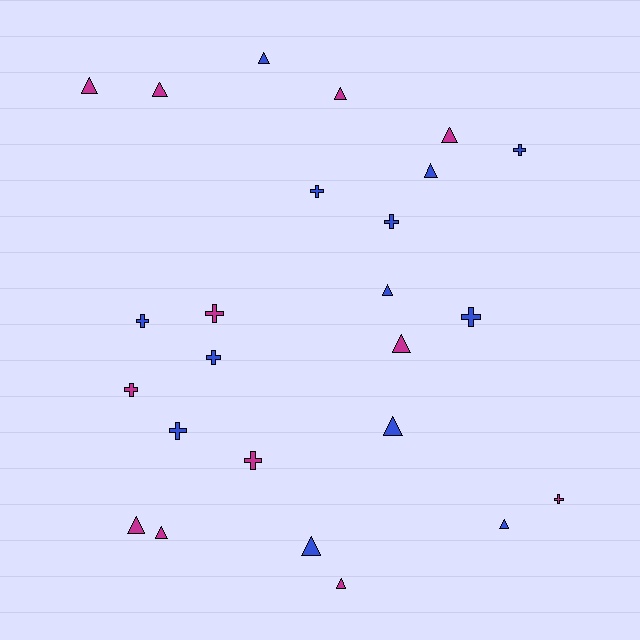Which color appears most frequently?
Blue, with 13 objects.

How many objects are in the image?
There are 25 objects.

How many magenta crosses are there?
There are 4 magenta crosses.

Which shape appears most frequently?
Triangle, with 14 objects.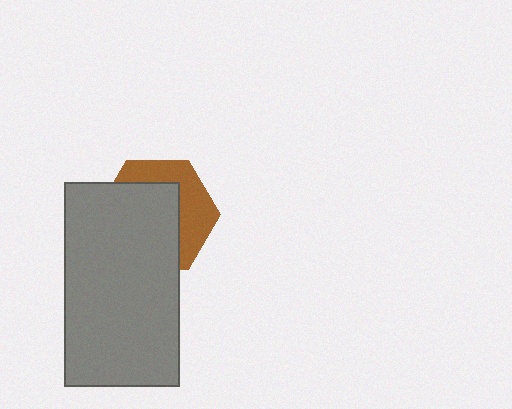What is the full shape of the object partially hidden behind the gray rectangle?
The partially hidden object is a brown hexagon.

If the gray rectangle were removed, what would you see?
You would see the complete brown hexagon.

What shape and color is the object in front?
The object in front is a gray rectangle.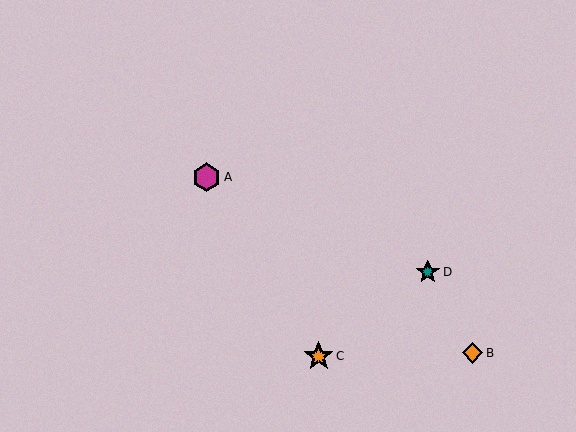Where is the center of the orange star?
The center of the orange star is at (319, 356).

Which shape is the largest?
The orange star (labeled C) is the largest.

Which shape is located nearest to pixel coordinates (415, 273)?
The teal star (labeled D) at (428, 272) is nearest to that location.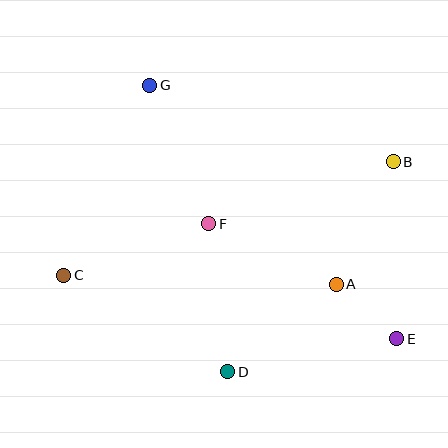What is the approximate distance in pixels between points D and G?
The distance between D and G is approximately 297 pixels.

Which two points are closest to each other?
Points A and E are closest to each other.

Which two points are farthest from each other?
Points E and G are farthest from each other.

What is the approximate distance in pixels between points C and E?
The distance between C and E is approximately 339 pixels.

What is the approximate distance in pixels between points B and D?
The distance between B and D is approximately 268 pixels.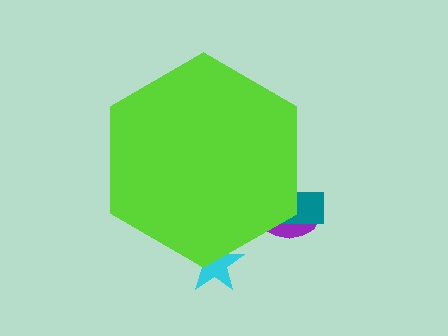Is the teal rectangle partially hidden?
Yes, the teal rectangle is partially hidden behind the lime hexagon.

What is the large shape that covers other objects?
A lime hexagon.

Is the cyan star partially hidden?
Yes, the cyan star is partially hidden behind the lime hexagon.